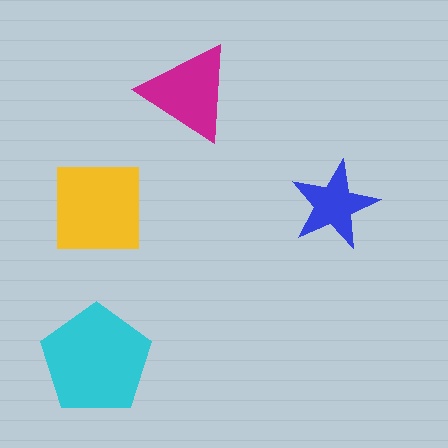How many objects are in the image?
There are 4 objects in the image.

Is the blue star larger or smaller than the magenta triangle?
Smaller.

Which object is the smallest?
The blue star.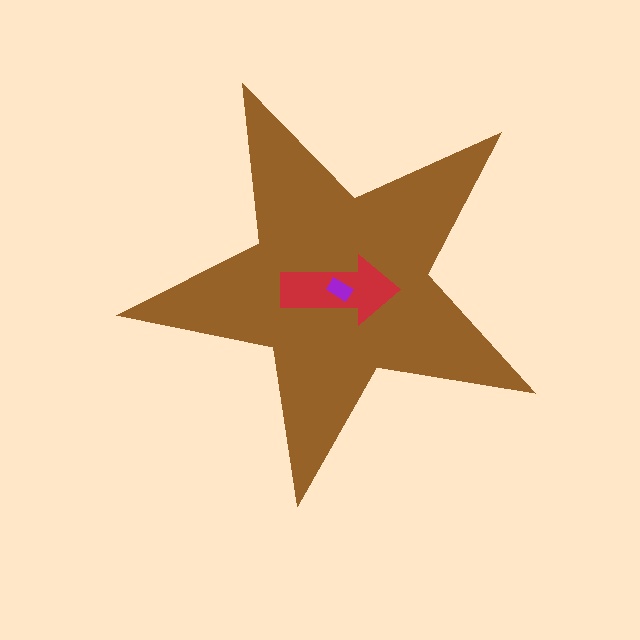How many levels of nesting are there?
3.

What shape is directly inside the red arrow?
The purple rectangle.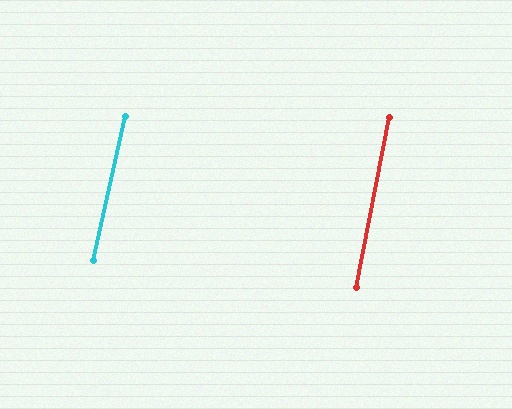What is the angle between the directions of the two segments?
Approximately 1 degree.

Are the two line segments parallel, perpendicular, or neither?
Parallel — their directions differ by only 1.4°.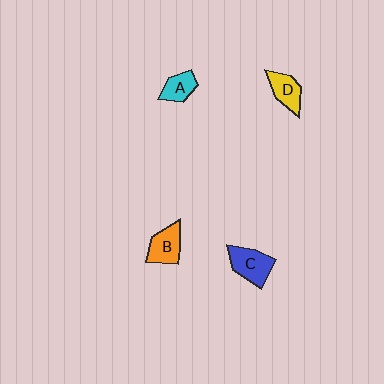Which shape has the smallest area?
Shape A (cyan).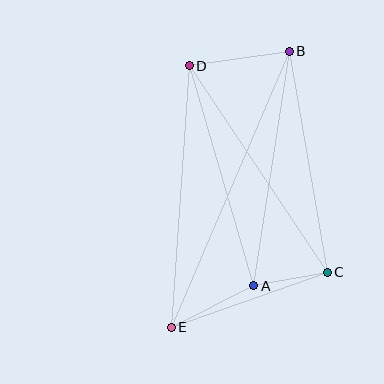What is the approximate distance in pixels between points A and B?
The distance between A and B is approximately 237 pixels.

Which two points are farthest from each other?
Points B and E are farthest from each other.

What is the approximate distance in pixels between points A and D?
The distance between A and D is approximately 229 pixels.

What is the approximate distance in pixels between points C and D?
The distance between C and D is approximately 249 pixels.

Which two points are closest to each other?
Points A and C are closest to each other.